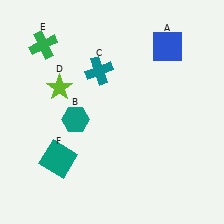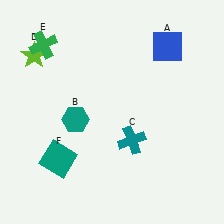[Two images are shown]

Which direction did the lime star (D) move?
The lime star (D) moved up.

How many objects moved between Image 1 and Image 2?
2 objects moved between the two images.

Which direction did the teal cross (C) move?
The teal cross (C) moved down.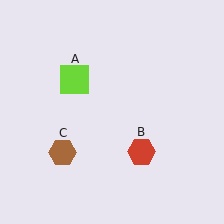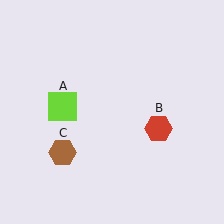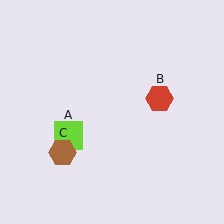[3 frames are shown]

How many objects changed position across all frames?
2 objects changed position: lime square (object A), red hexagon (object B).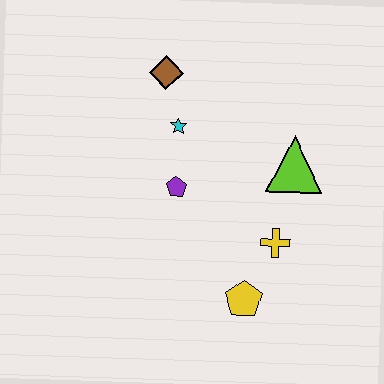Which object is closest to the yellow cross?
The yellow pentagon is closest to the yellow cross.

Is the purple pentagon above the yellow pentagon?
Yes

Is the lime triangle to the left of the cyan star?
No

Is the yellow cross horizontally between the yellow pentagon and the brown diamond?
No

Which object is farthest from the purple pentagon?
The yellow pentagon is farthest from the purple pentagon.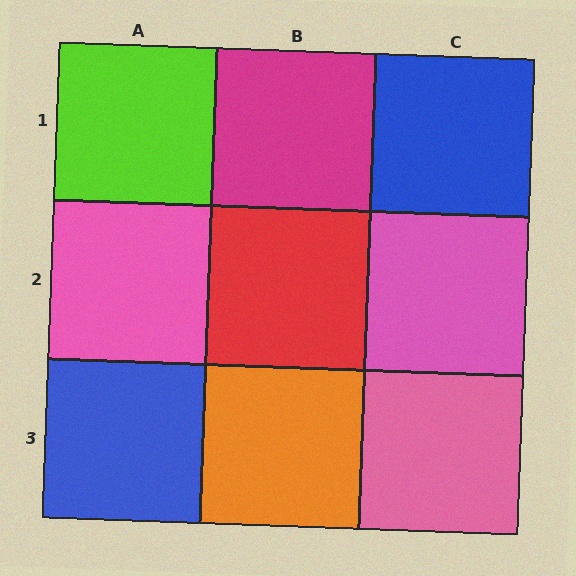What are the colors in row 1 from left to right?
Lime, magenta, blue.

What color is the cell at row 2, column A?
Pink.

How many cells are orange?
1 cell is orange.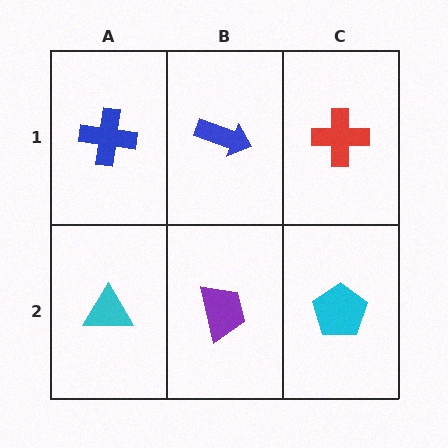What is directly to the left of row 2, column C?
A purple trapezoid.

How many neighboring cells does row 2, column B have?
3.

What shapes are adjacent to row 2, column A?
A blue cross (row 1, column A), a purple trapezoid (row 2, column B).